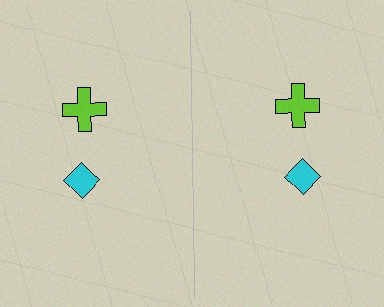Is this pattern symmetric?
Yes, this pattern has bilateral (reflection) symmetry.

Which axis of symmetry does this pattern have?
The pattern has a vertical axis of symmetry running through the center of the image.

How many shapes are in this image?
There are 4 shapes in this image.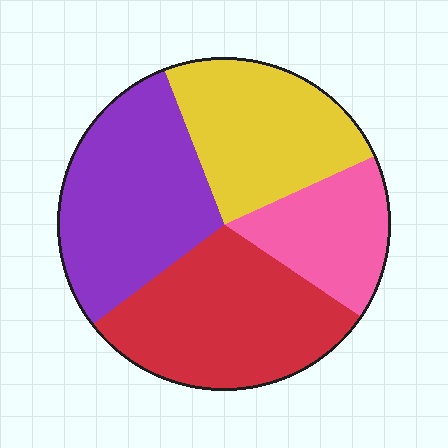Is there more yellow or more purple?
Purple.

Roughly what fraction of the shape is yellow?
Yellow covers 24% of the shape.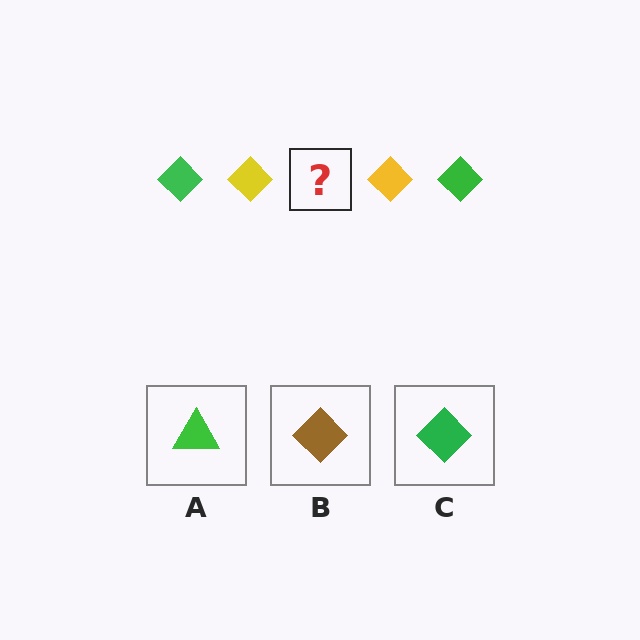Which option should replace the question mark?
Option C.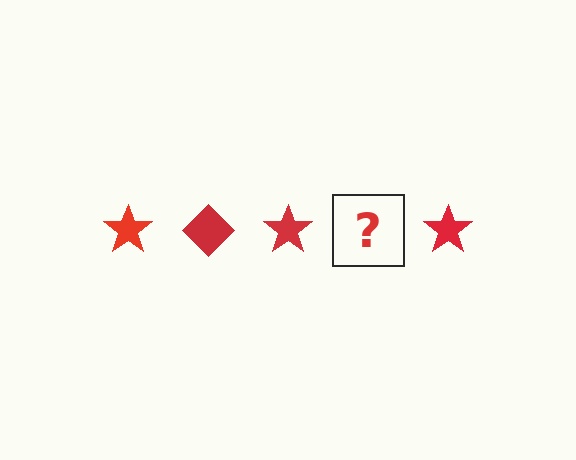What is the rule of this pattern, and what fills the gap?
The rule is that the pattern cycles through star, diamond shapes in red. The gap should be filled with a red diamond.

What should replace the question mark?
The question mark should be replaced with a red diamond.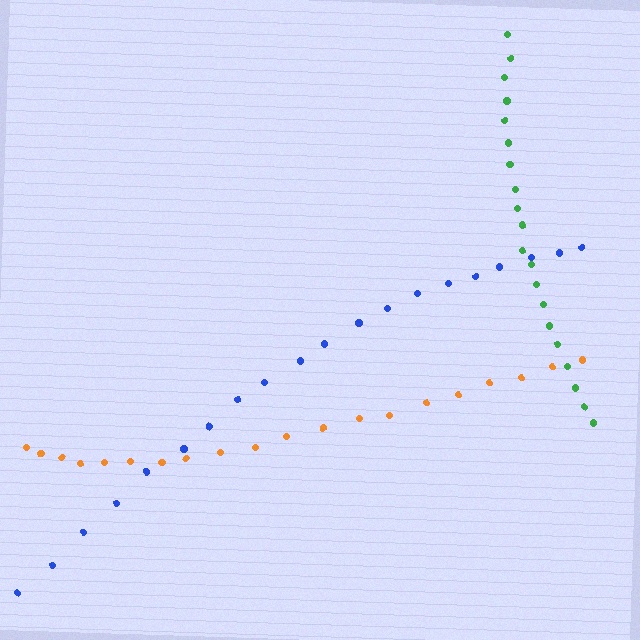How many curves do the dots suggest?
There are 3 distinct paths.